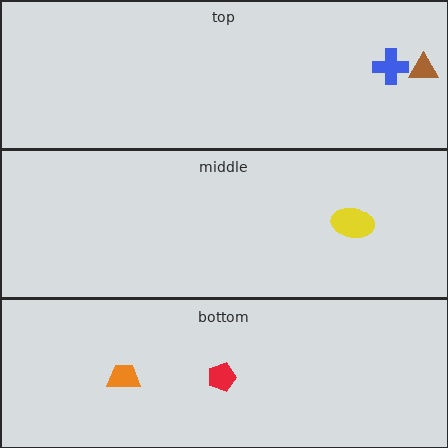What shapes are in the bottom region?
The orange trapezoid, the red pentagon.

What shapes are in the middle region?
The yellow ellipse.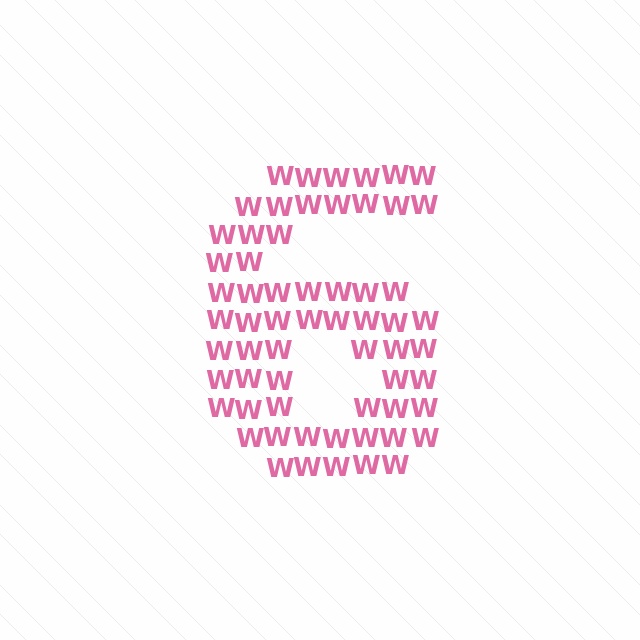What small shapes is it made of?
It is made of small letter W's.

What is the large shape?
The large shape is the digit 6.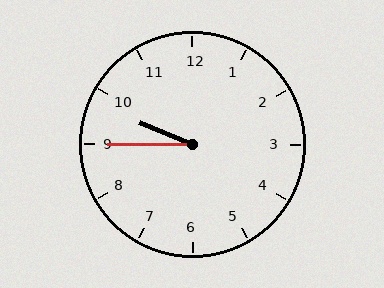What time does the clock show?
9:45.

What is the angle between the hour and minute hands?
Approximately 22 degrees.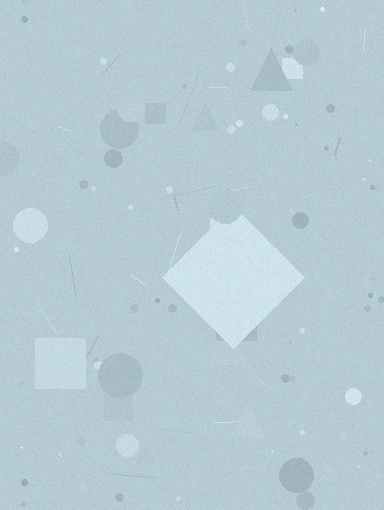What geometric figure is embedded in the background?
A diamond is embedded in the background.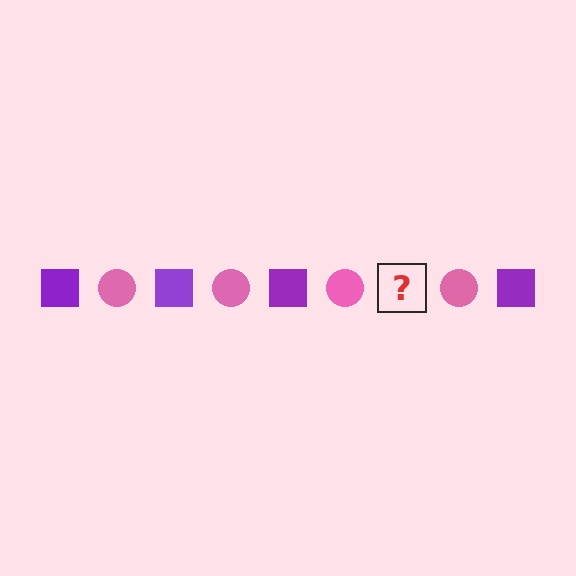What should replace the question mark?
The question mark should be replaced with a purple square.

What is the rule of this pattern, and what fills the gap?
The rule is that the pattern alternates between purple square and pink circle. The gap should be filled with a purple square.